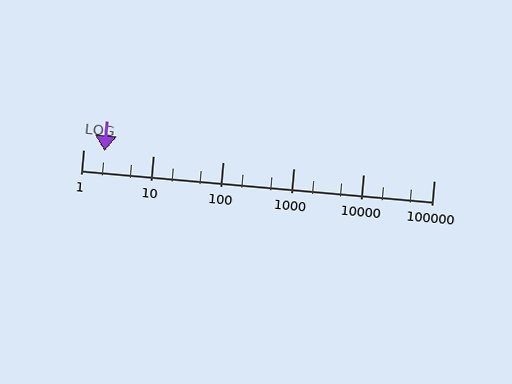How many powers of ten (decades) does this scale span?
The scale spans 5 decades, from 1 to 100000.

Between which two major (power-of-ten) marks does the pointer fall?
The pointer is between 1 and 10.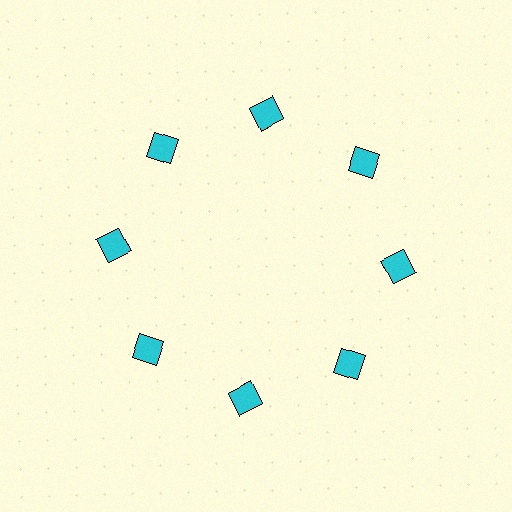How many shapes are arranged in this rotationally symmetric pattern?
There are 8 shapes, arranged in 8 groups of 1.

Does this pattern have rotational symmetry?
Yes, this pattern has 8-fold rotational symmetry. It looks the same after rotating 45 degrees around the center.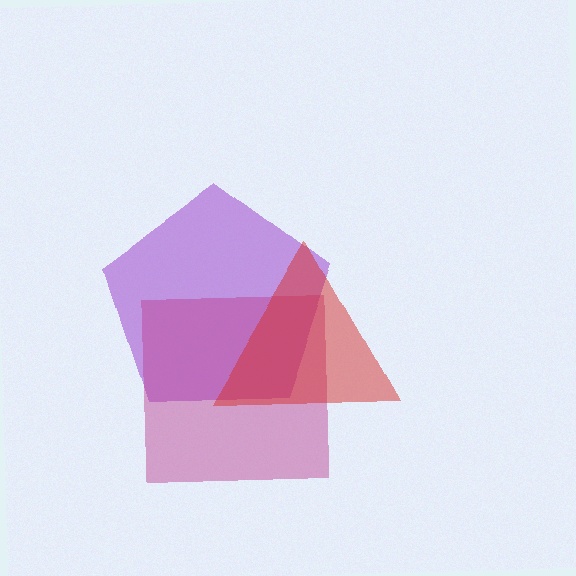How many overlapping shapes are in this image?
There are 3 overlapping shapes in the image.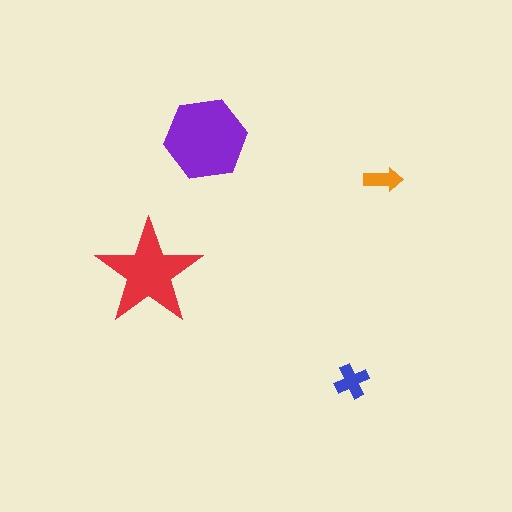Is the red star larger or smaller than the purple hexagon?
Smaller.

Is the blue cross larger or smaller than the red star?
Smaller.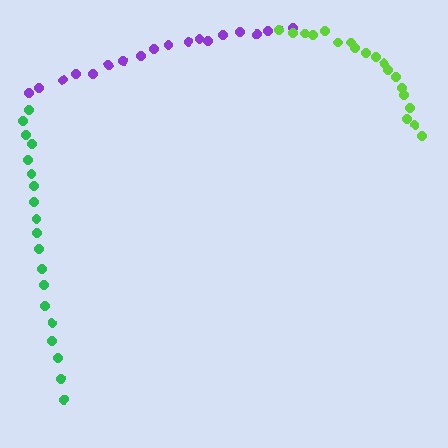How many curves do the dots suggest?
There are 3 distinct paths.